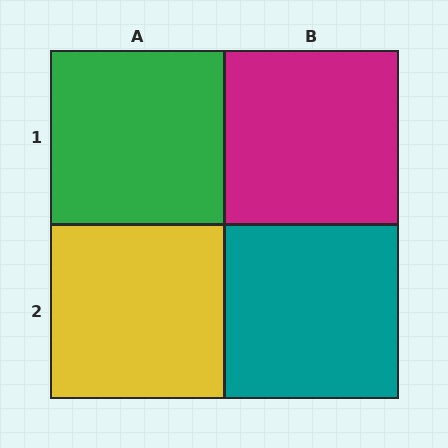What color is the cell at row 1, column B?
Magenta.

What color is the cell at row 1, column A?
Green.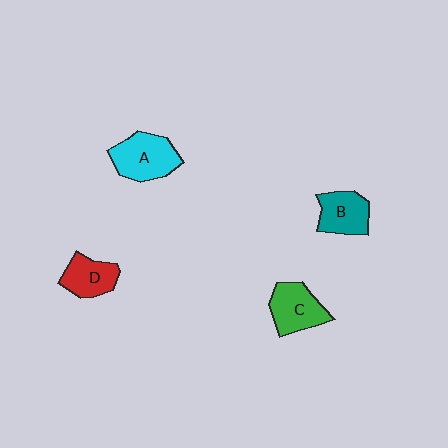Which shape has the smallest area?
Shape D (red).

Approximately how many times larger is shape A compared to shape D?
Approximately 1.4 times.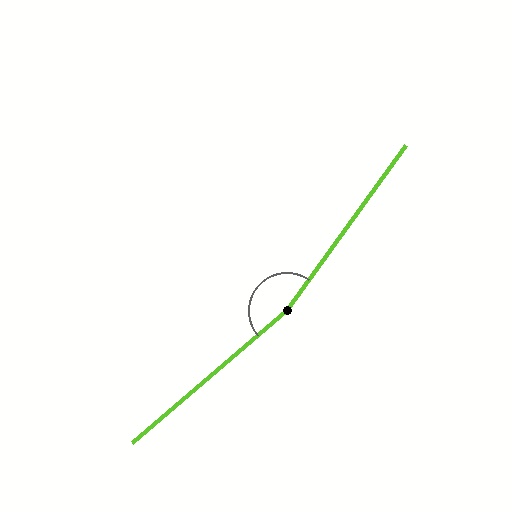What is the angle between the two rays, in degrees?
Approximately 166 degrees.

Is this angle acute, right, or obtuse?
It is obtuse.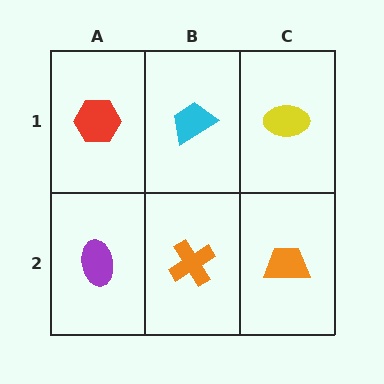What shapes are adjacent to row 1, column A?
A purple ellipse (row 2, column A), a cyan trapezoid (row 1, column B).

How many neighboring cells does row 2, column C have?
2.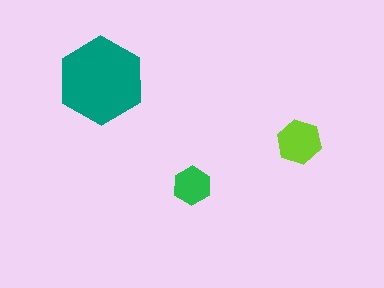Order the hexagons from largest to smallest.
the teal one, the lime one, the green one.